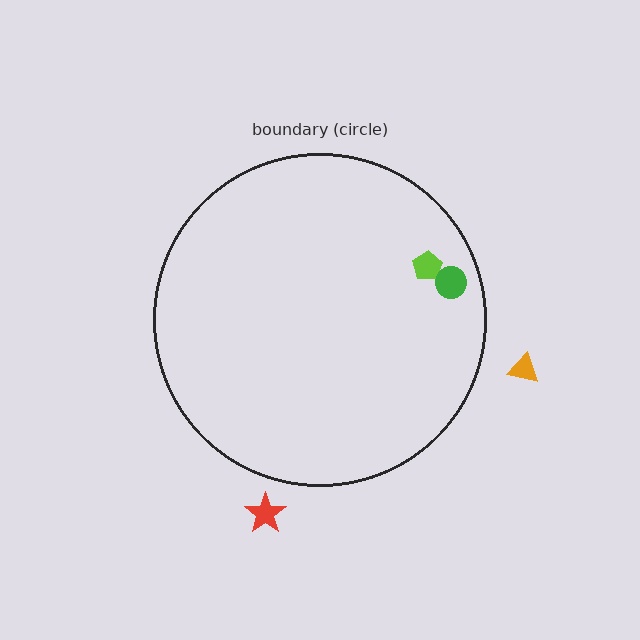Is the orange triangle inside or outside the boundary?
Outside.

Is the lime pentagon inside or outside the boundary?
Inside.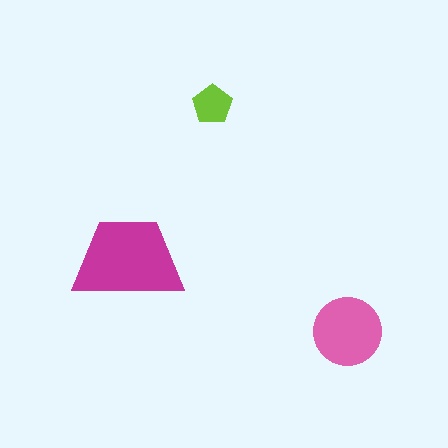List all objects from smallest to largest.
The lime pentagon, the pink circle, the magenta trapezoid.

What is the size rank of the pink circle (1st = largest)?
2nd.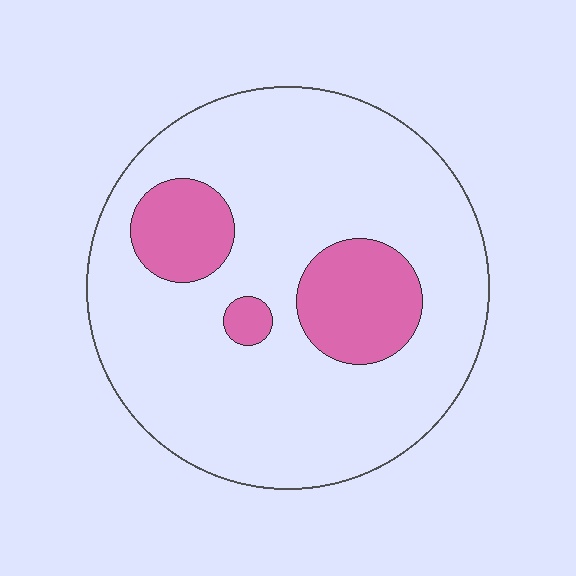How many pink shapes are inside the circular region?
3.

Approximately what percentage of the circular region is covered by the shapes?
Approximately 20%.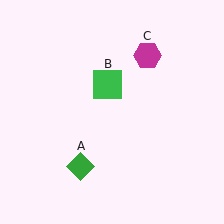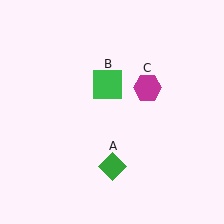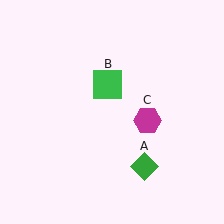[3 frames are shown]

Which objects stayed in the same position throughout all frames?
Green square (object B) remained stationary.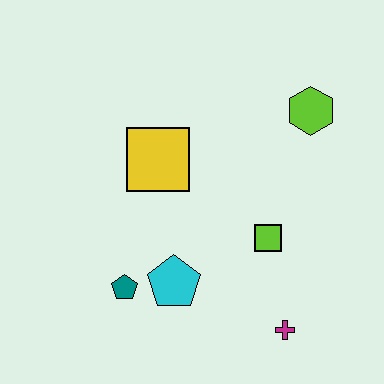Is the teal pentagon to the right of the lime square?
No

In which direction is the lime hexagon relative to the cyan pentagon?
The lime hexagon is above the cyan pentagon.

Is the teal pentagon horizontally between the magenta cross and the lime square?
No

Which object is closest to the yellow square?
The cyan pentagon is closest to the yellow square.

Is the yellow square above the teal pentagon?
Yes